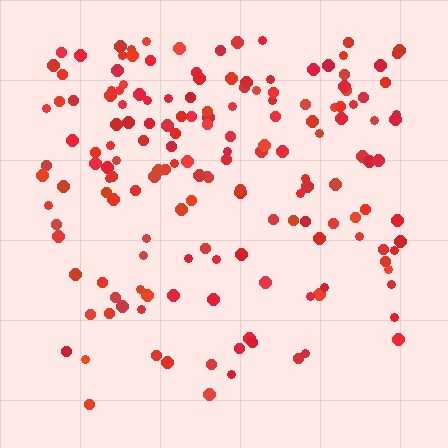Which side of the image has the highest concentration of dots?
The top.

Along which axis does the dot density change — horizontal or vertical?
Vertical.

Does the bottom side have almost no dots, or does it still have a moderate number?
Still a moderate number, just noticeably fewer than the top.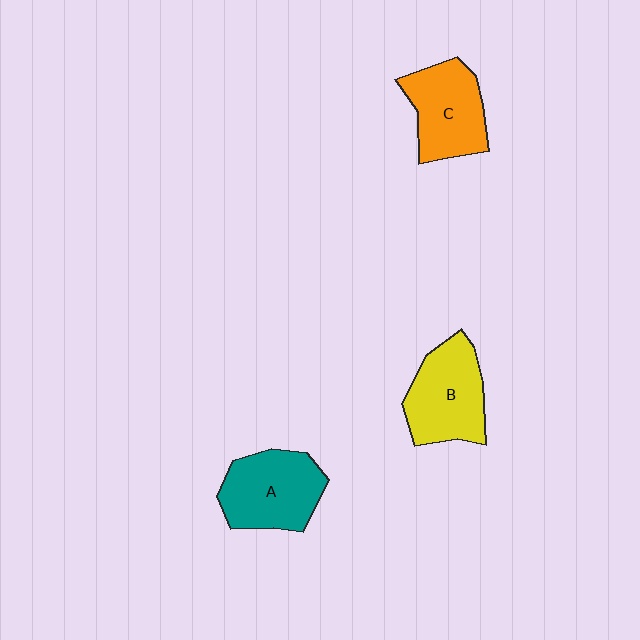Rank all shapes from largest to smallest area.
From largest to smallest: A (teal), B (yellow), C (orange).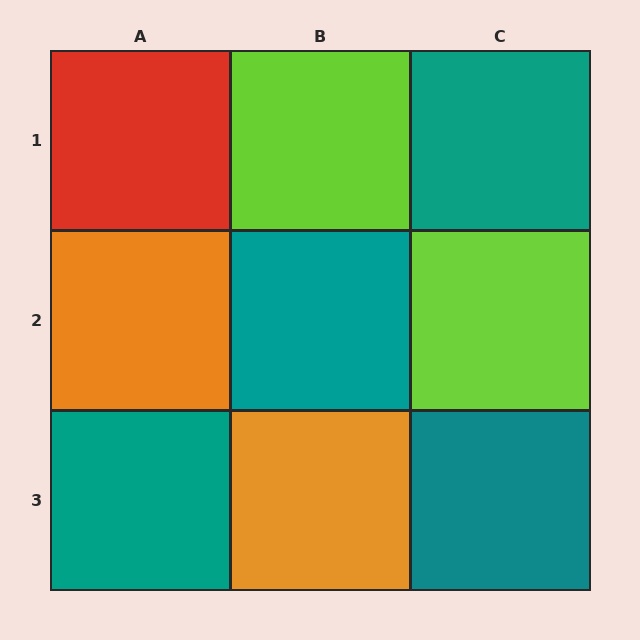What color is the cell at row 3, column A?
Teal.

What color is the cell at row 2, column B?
Teal.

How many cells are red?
1 cell is red.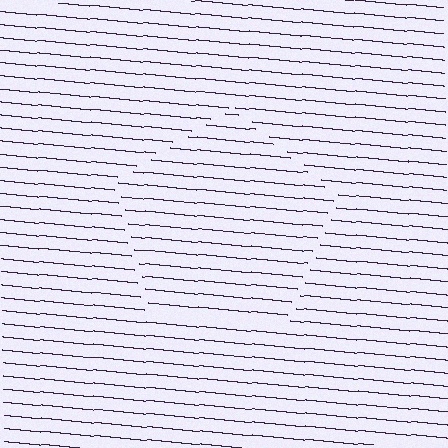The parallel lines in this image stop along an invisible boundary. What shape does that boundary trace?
An illusory pentagon. The interior of the shape contains the same grating, shifted by half a period — the contour is defined by the phase discontinuity where line-ends from the inner and outer gratings abut.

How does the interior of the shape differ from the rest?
The interior of the shape contains the same grating, shifted by half a period — the contour is defined by the phase discontinuity where line-ends from the inner and outer gratings abut.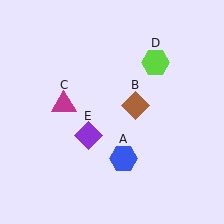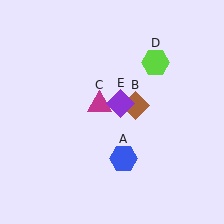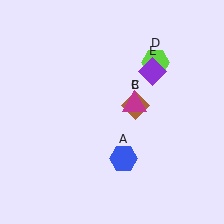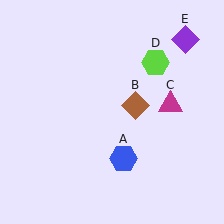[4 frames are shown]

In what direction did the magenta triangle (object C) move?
The magenta triangle (object C) moved right.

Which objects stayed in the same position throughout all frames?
Blue hexagon (object A) and brown diamond (object B) and lime hexagon (object D) remained stationary.